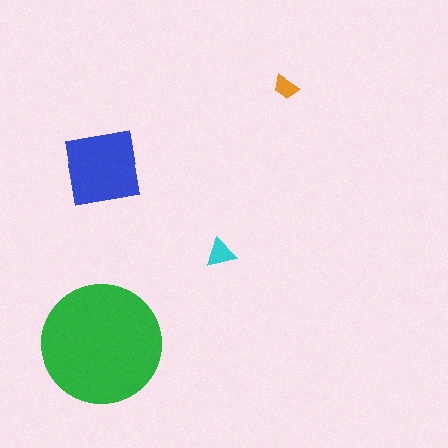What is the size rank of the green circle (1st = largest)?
1st.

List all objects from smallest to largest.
The orange trapezoid, the cyan triangle, the blue square, the green circle.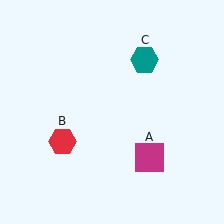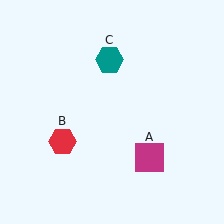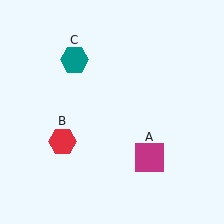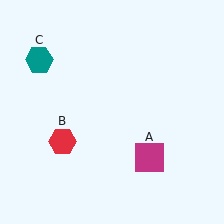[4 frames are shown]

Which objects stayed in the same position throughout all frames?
Magenta square (object A) and red hexagon (object B) remained stationary.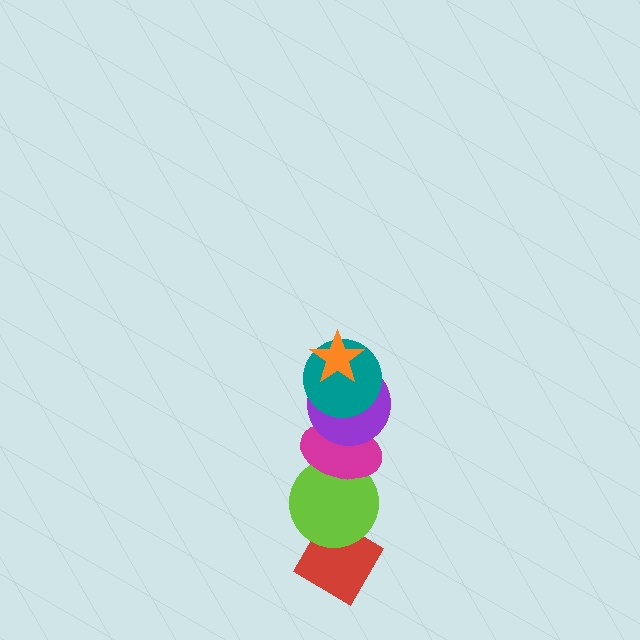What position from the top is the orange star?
The orange star is 1st from the top.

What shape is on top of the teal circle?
The orange star is on top of the teal circle.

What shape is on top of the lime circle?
The magenta ellipse is on top of the lime circle.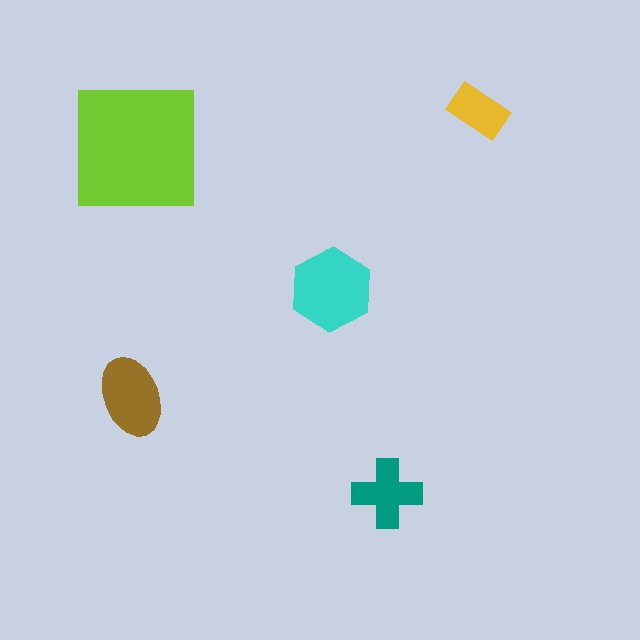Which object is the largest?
The lime square.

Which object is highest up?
The yellow rectangle is topmost.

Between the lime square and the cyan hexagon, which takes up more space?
The lime square.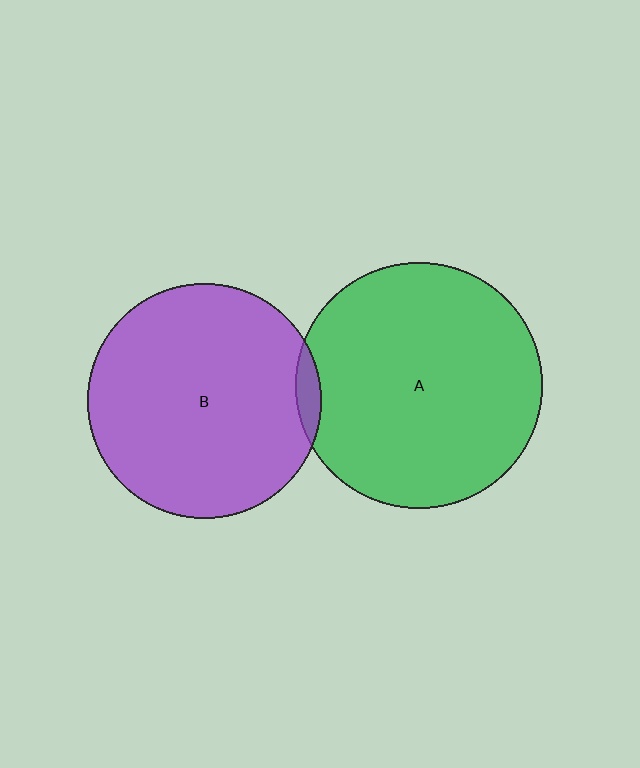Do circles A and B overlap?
Yes.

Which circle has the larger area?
Circle A (green).